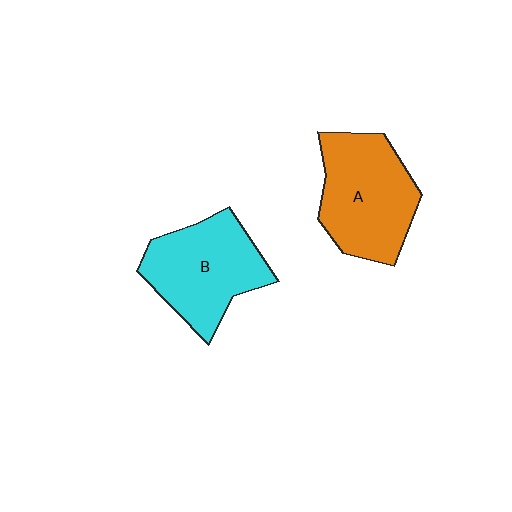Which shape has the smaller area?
Shape B (cyan).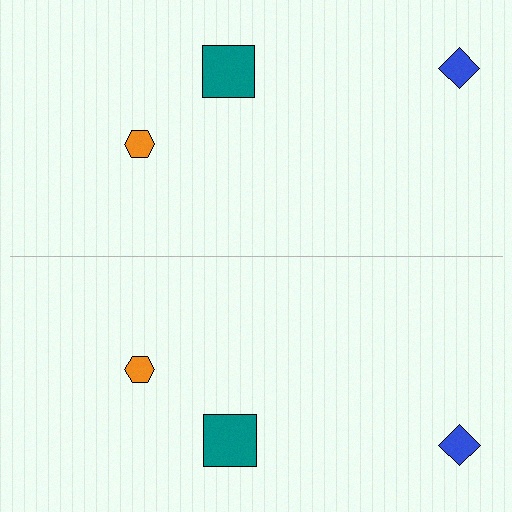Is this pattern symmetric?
Yes, this pattern has bilateral (reflection) symmetry.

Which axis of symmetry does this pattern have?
The pattern has a horizontal axis of symmetry running through the center of the image.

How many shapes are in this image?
There are 6 shapes in this image.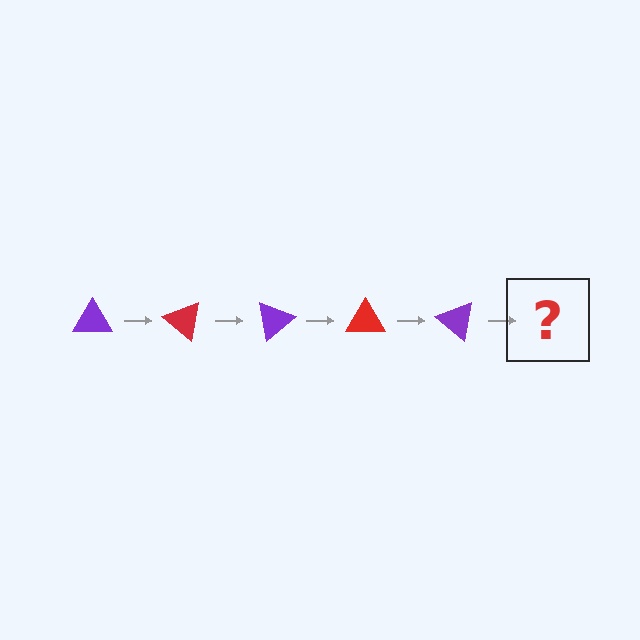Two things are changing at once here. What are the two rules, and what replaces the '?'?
The two rules are that it rotates 40 degrees each step and the color cycles through purple and red. The '?' should be a red triangle, rotated 200 degrees from the start.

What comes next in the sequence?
The next element should be a red triangle, rotated 200 degrees from the start.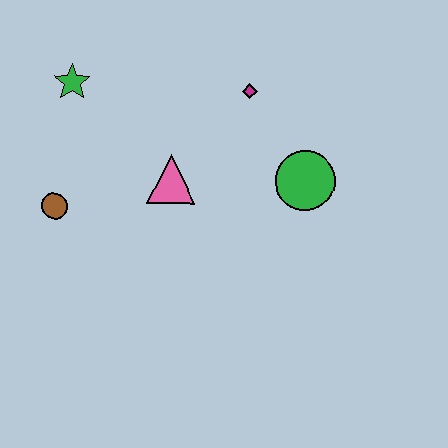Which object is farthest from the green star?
The green circle is farthest from the green star.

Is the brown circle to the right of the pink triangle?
No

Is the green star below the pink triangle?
No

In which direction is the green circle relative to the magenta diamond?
The green circle is below the magenta diamond.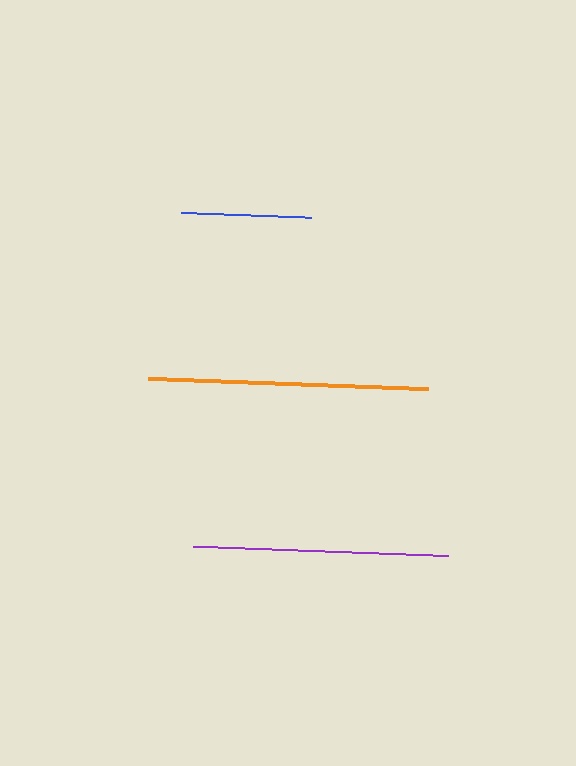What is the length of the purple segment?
The purple segment is approximately 256 pixels long.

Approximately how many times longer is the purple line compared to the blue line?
The purple line is approximately 2.0 times the length of the blue line.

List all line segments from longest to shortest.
From longest to shortest: orange, purple, blue.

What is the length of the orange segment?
The orange segment is approximately 280 pixels long.